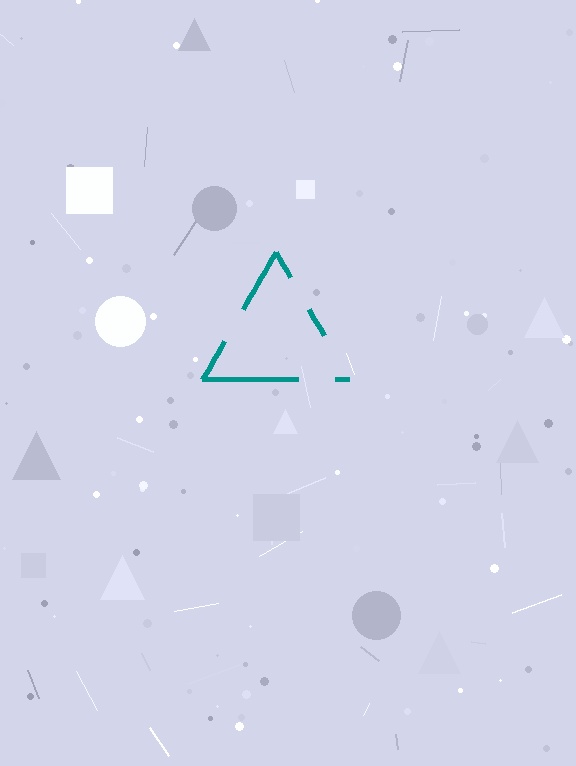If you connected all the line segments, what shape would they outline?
They would outline a triangle.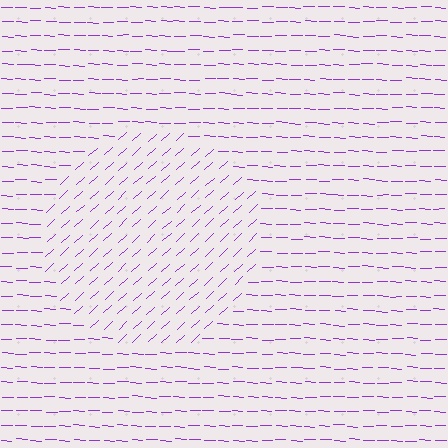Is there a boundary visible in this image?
Yes, there is a texture boundary formed by a change in line orientation.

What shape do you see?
I see a circle.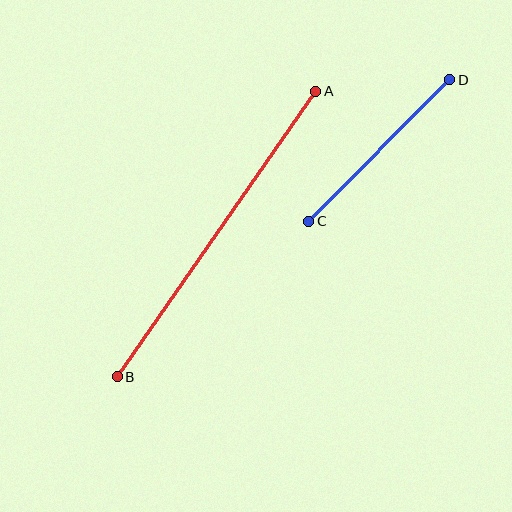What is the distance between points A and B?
The distance is approximately 348 pixels.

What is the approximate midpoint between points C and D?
The midpoint is at approximately (379, 151) pixels.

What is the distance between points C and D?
The distance is approximately 200 pixels.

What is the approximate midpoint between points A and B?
The midpoint is at approximately (217, 234) pixels.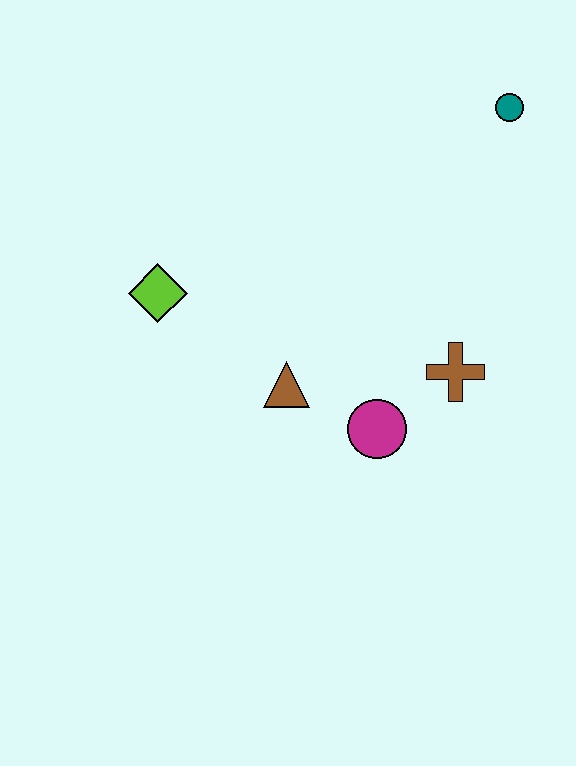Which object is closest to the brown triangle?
The magenta circle is closest to the brown triangle.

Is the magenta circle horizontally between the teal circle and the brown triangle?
Yes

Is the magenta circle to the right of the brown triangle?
Yes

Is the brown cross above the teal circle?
No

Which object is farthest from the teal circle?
The lime diamond is farthest from the teal circle.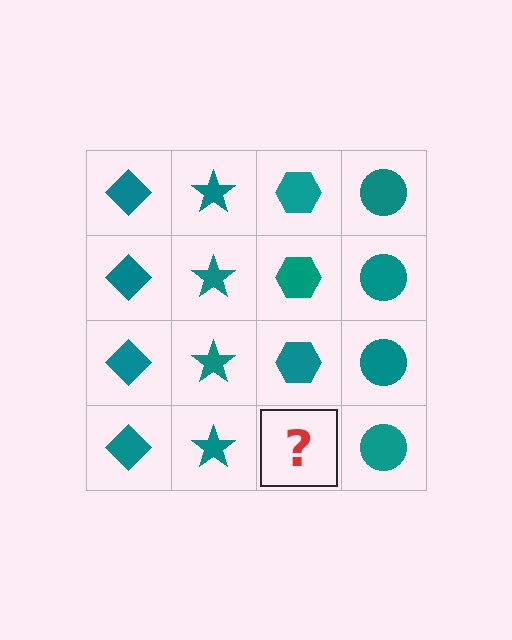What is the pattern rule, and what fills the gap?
The rule is that each column has a consistent shape. The gap should be filled with a teal hexagon.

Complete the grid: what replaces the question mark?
The question mark should be replaced with a teal hexagon.